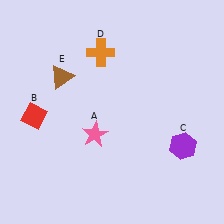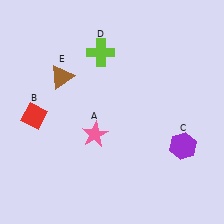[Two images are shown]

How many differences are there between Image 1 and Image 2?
There is 1 difference between the two images.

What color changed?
The cross (D) changed from orange in Image 1 to lime in Image 2.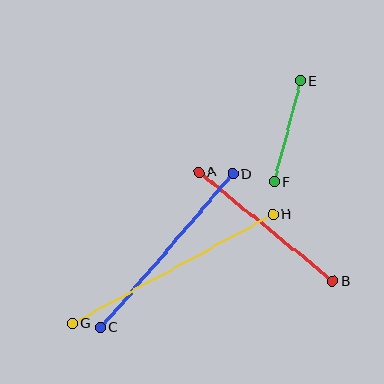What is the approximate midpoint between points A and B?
The midpoint is at approximately (266, 227) pixels.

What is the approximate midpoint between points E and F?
The midpoint is at approximately (287, 131) pixels.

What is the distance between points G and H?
The distance is approximately 228 pixels.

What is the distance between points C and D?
The distance is approximately 203 pixels.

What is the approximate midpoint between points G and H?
The midpoint is at approximately (173, 269) pixels.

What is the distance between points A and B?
The distance is approximately 173 pixels.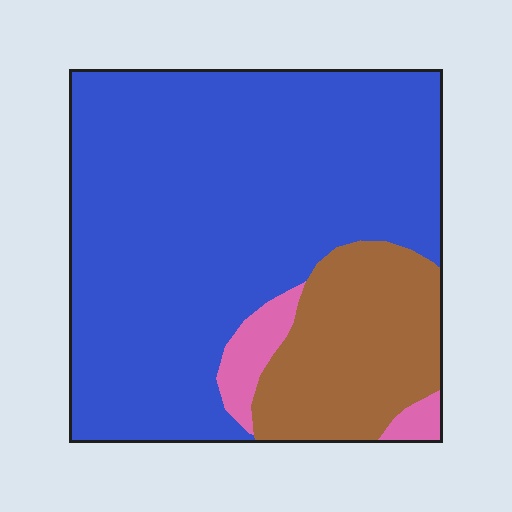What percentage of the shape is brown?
Brown takes up between a sixth and a third of the shape.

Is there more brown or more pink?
Brown.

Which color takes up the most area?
Blue, at roughly 75%.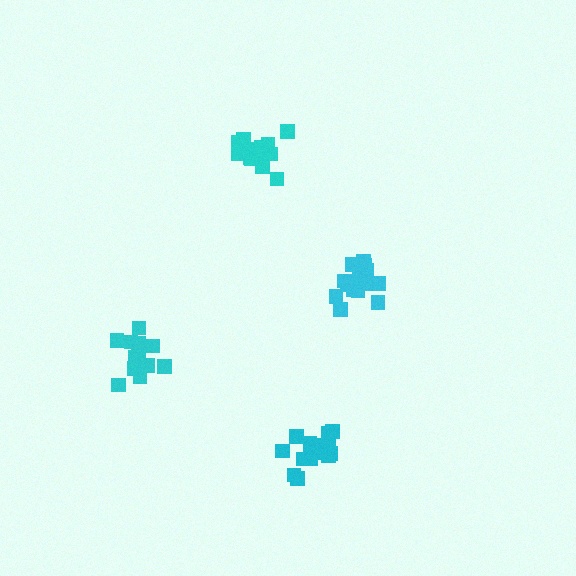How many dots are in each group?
Group 1: 17 dots, Group 2: 15 dots, Group 3: 13 dots, Group 4: 17 dots (62 total).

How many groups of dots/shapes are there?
There are 4 groups.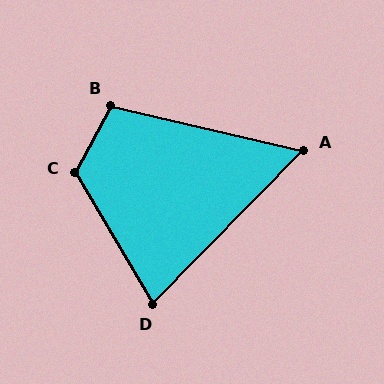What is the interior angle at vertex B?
Approximately 105 degrees (obtuse).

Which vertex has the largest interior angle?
C, at approximately 121 degrees.